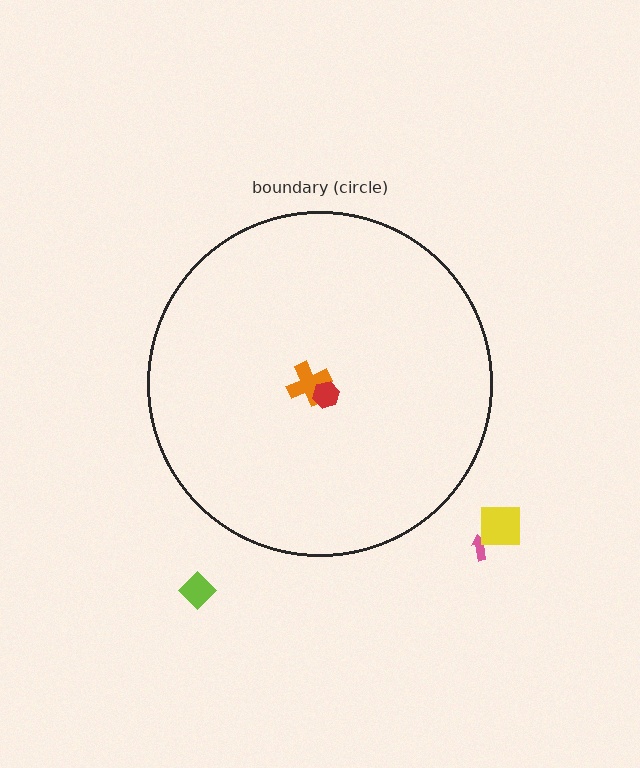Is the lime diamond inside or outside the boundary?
Outside.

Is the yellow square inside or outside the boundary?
Outside.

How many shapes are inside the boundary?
2 inside, 3 outside.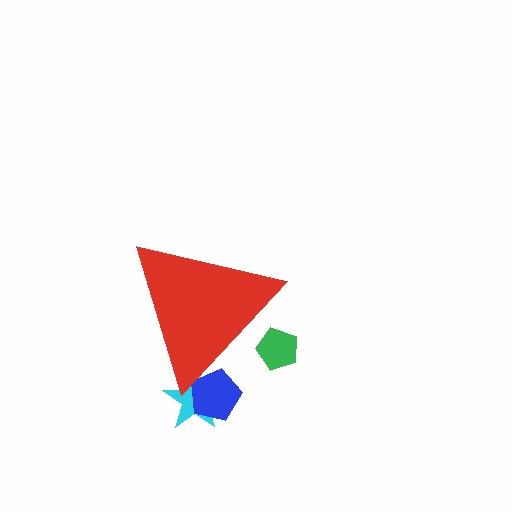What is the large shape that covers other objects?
A red triangle.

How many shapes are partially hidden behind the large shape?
3 shapes are partially hidden.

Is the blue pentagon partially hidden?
Yes, the blue pentagon is partially hidden behind the red triangle.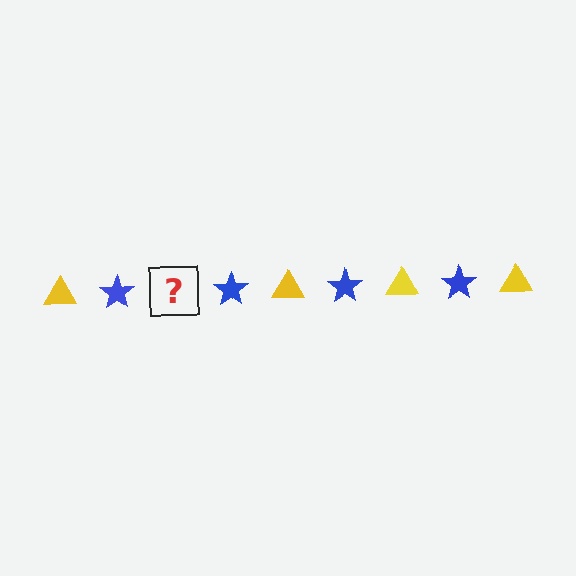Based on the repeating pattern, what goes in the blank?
The blank should be a yellow triangle.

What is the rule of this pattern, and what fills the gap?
The rule is that the pattern alternates between yellow triangle and blue star. The gap should be filled with a yellow triangle.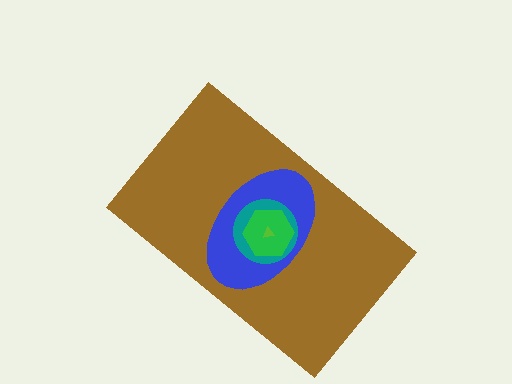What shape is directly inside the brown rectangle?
The blue ellipse.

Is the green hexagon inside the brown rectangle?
Yes.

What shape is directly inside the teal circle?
The green hexagon.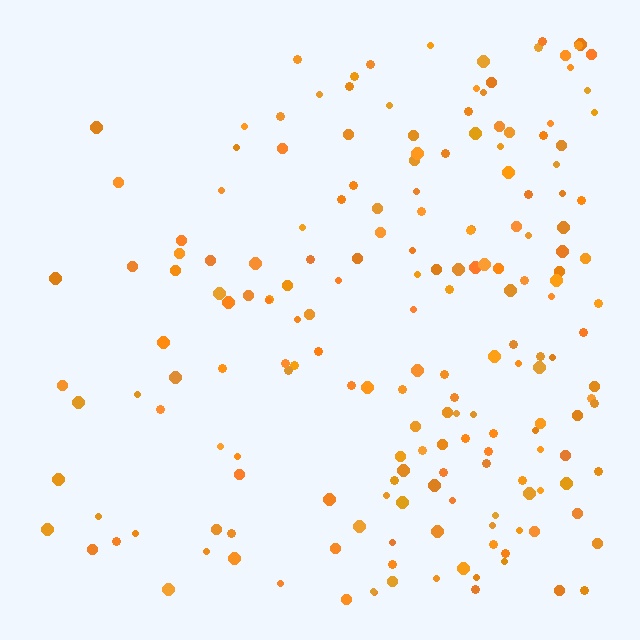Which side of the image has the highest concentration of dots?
The right.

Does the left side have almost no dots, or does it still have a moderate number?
Still a moderate number, just noticeably fewer than the right.